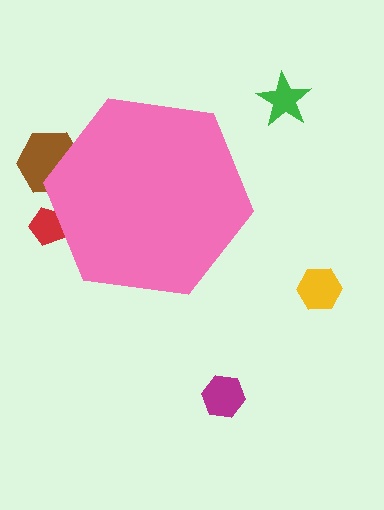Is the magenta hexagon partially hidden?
No, the magenta hexagon is fully visible.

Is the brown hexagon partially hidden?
Yes, the brown hexagon is partially hidden behind the pink hexagon.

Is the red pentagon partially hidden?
Yes, the red pentagon is partially hidden behind the pink hexagon.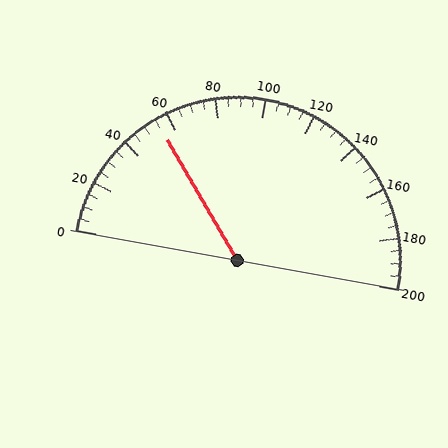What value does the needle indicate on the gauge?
The needle indicates approximately 55.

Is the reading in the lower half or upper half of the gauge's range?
The reading is in the lower half of the range (0 to 200).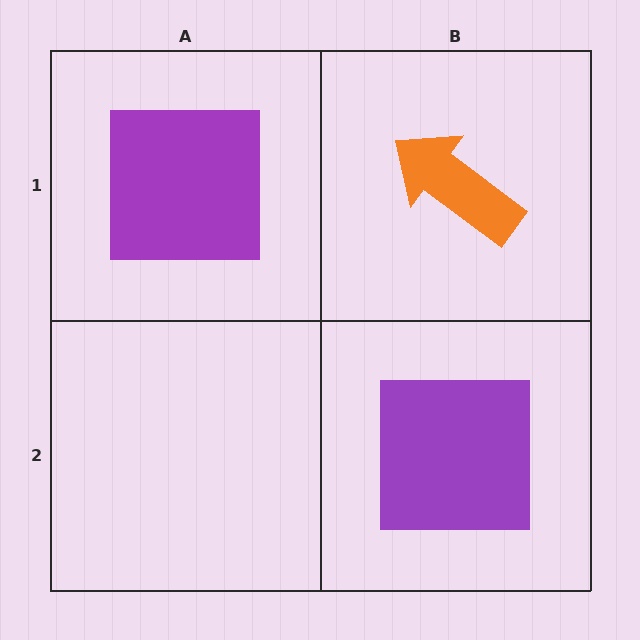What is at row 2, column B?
A purple square.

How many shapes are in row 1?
2 shapes.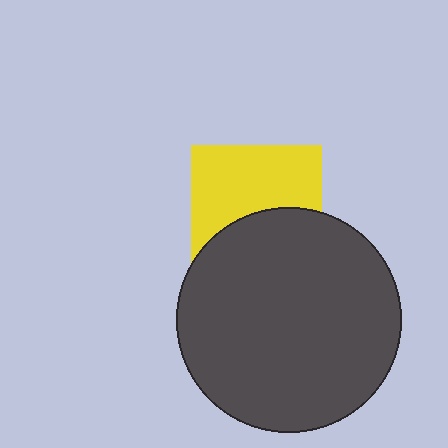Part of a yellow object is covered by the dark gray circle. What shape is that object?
It is a square.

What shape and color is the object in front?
The object in front is a dark gray circle.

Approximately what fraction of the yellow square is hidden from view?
Roughly 43% of the yellow square is hidden behind the dark gray circle.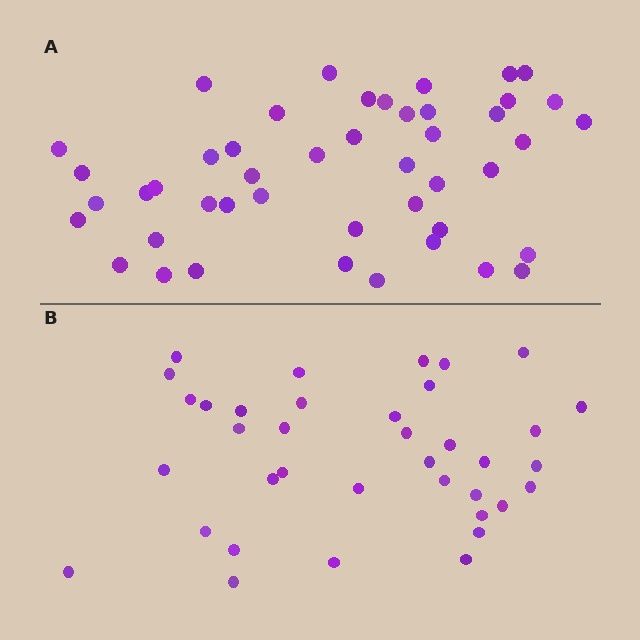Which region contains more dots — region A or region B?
Region A (the top region) has more dots.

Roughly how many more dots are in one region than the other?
Region A has roughly 8 or so more dots than region B.